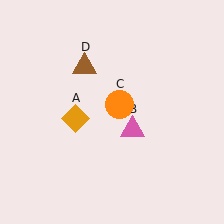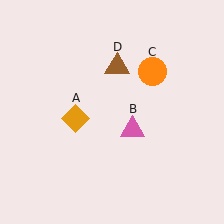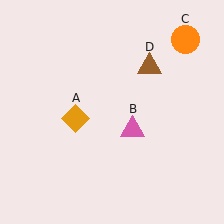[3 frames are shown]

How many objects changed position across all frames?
2 objects changed position: orange circle (object C), brown triangle (object D).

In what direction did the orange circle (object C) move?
The orange circle (object C) moved up and to the right.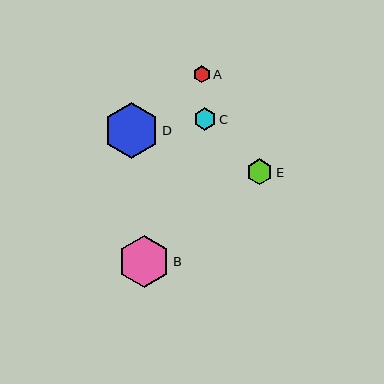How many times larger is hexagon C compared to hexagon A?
Hexagon C is approximately 1.3 times the size of hexagon A.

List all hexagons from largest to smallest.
From largest to smallest: D, B, E, C, A.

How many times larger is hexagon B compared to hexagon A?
Hexagon B is approximately 3.0 times the size of hexagon A.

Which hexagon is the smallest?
Hexagon A is the smallest with a size of approximately 17 pixels.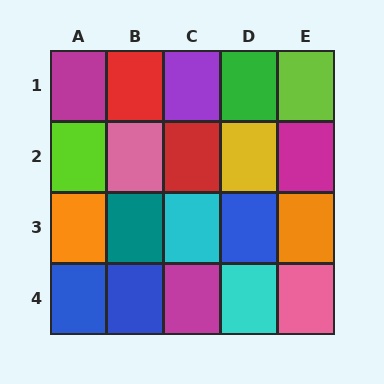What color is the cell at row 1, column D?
Green.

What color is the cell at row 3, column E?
Orange.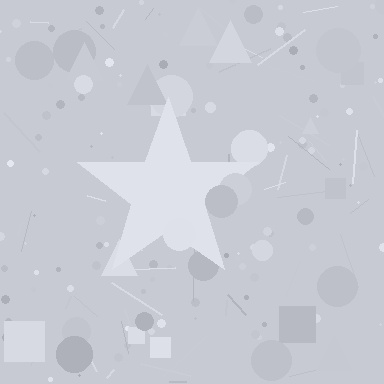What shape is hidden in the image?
A star is hidden in the image.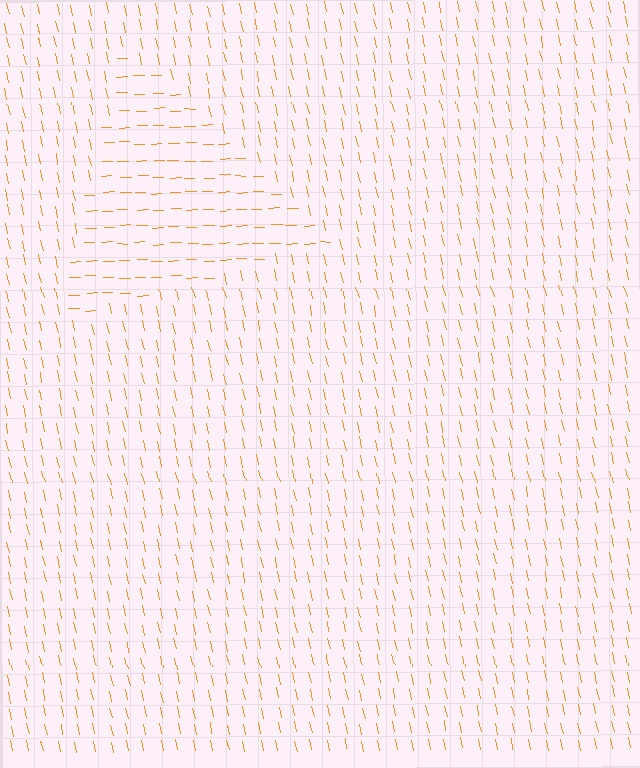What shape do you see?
I see a triangle.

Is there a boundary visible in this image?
Yes, there is a texture boundary formed by a change in line orientation.